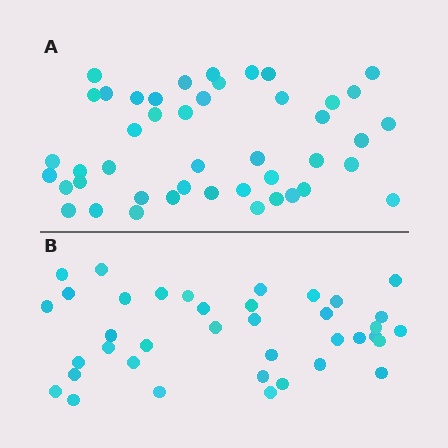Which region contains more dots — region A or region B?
Region A (the top region) has more dots.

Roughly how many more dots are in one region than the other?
Region A has roughly 8 or so more dots than region B.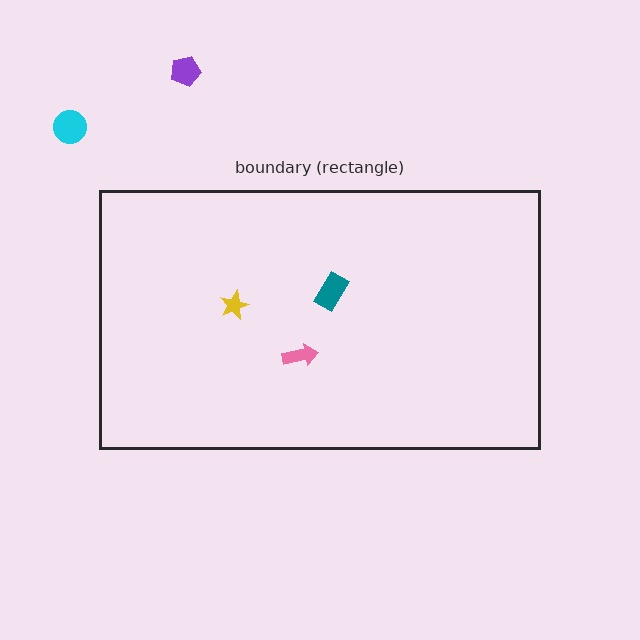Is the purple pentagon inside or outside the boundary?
Outside.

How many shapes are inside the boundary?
3 inside, 2 outside.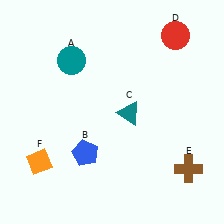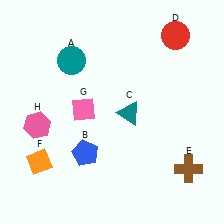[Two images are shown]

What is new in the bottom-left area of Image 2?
A pink hexagon (H) was added in the bottom-left area of Image 2.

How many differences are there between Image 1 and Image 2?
There are 2 differences between the two images.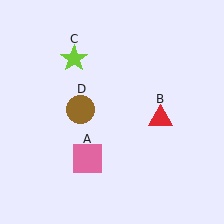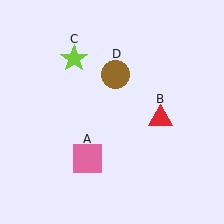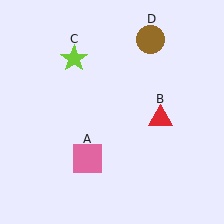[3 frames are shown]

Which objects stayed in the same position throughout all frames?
Pink square (object A) and red triangle (object B) and lime star (object C) remained stationary.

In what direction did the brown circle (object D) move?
The brown circle (object D) moved up and to the right.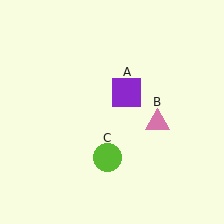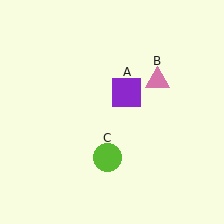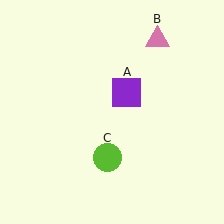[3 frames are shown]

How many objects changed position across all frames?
1 object changed position: pink triangle (object B).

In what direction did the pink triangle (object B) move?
The pink triangle (object B) moved up.